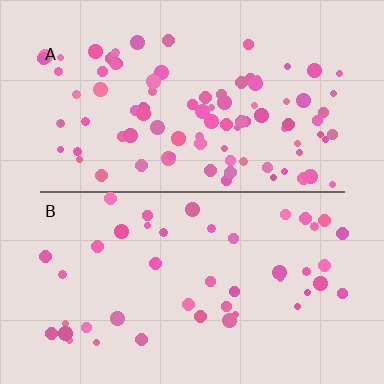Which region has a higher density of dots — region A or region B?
A (the top).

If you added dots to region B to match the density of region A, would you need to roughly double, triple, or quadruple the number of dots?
Approximately double.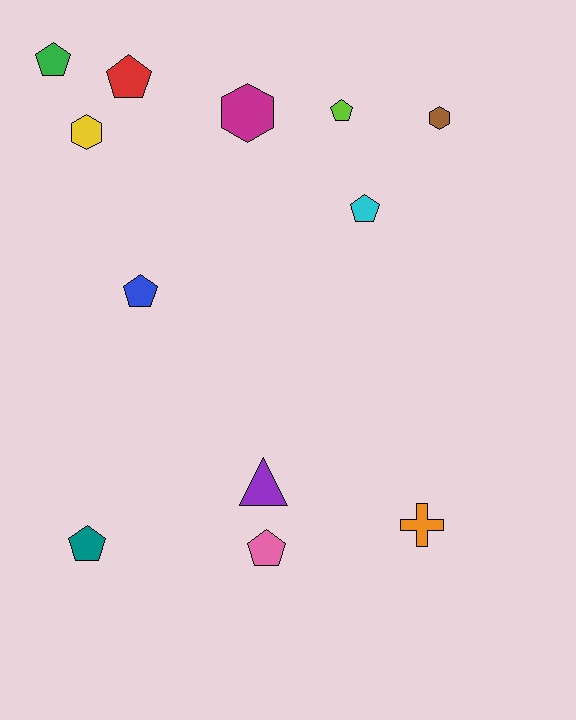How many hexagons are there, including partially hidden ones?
There are 3 hexagons.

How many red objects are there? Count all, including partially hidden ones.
There is 1 red object.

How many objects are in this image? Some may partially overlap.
There are 12 objects.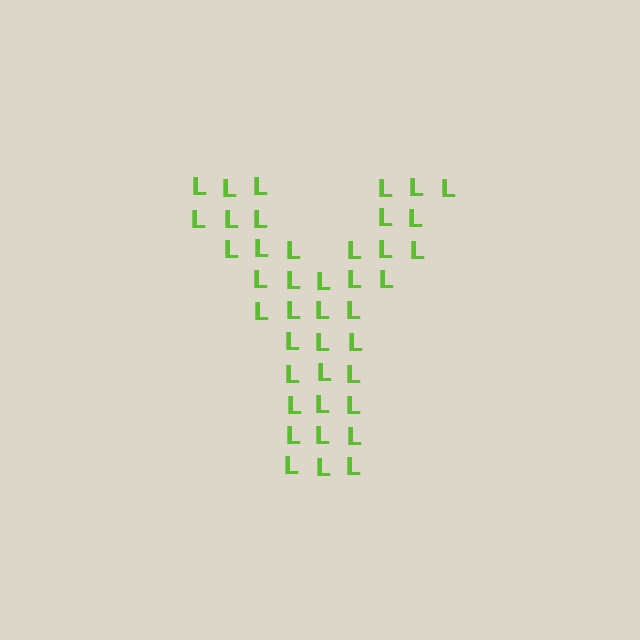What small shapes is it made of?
It is made of small letter L's.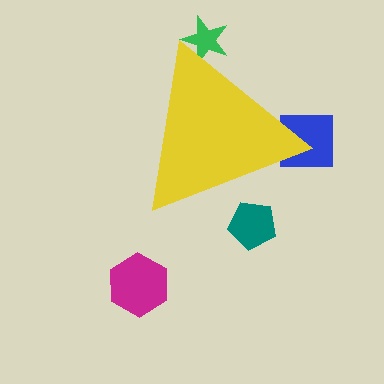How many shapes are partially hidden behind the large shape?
3 shapes are partially hidden.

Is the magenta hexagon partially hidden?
No, the magenta hexagon is fully visible.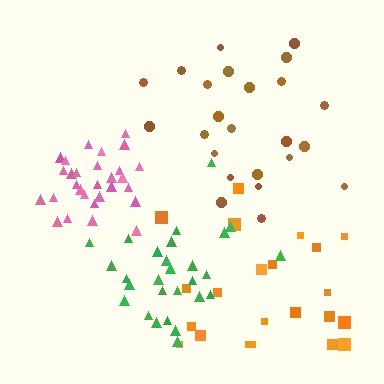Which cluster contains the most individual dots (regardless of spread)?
Pink (29).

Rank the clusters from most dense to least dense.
pink, green, brown, orange.